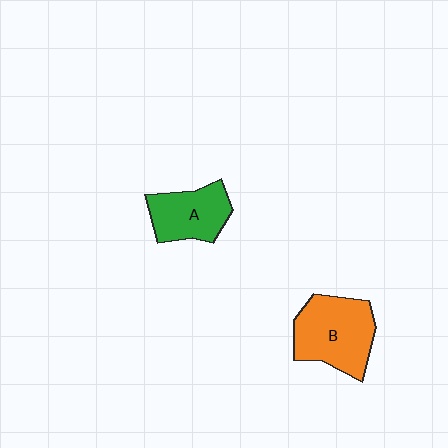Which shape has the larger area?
Shape B (orange).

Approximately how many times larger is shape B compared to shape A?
Approximately 1.4 times.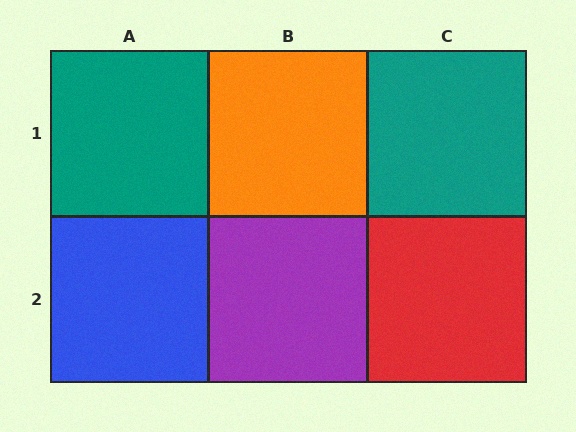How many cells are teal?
2 cells are teal.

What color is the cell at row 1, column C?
Teal.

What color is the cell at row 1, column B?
Orange.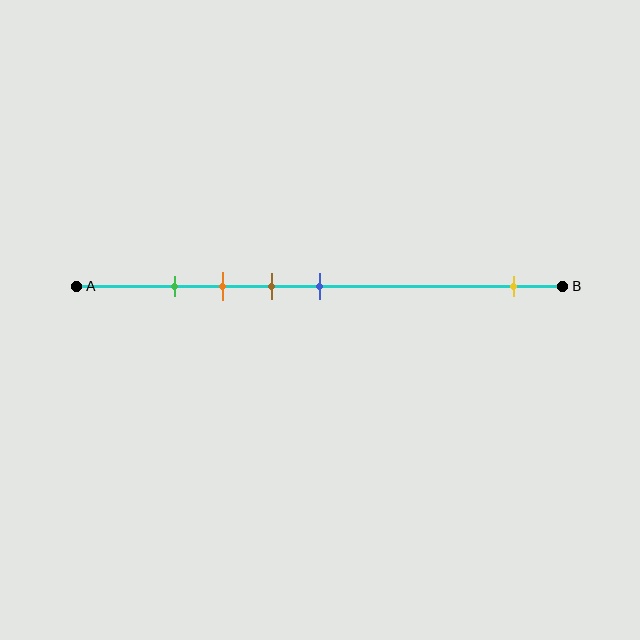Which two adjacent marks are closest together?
The green and orange marks are the closest adjacent pair.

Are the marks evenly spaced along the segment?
No, the marks are not evenly spaced.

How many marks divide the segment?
There are 5 marks dividing the segment.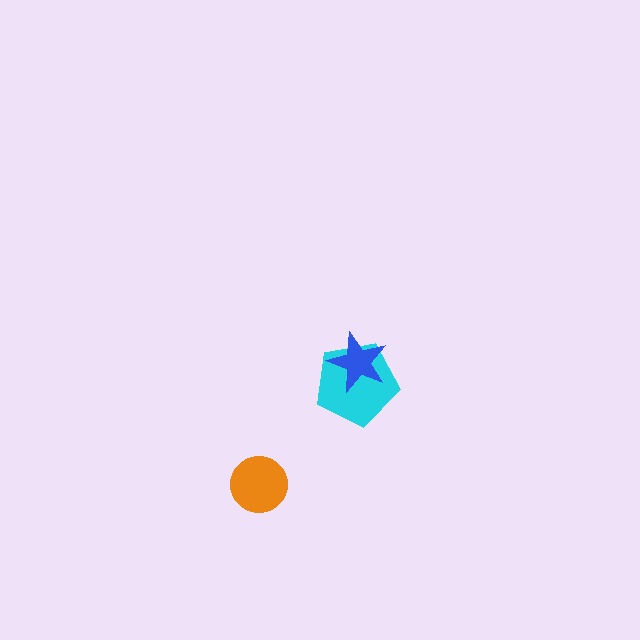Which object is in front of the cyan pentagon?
The blue star is in front of the cyan pentagon.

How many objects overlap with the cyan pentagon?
1 object overlaps with the cyan pentagon.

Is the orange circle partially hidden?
No, no other shape covers it.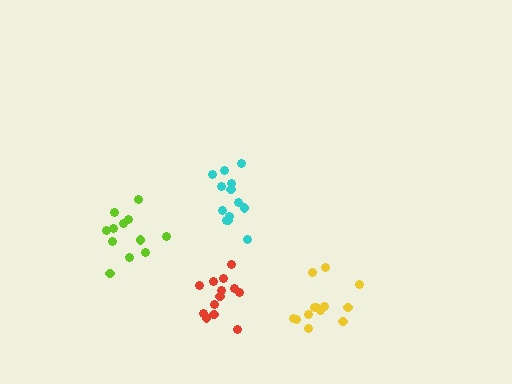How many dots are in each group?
Group 1: 13 dots, Group 2: 13 dots, Group 3: 12 dots, Group 4: 13 dots (51 total).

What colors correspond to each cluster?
The clusters are colored: red, yellow, lime, cyan.